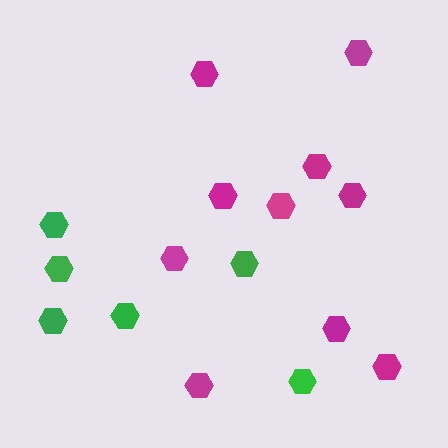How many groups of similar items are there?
There are 2 groups: one group of green hexagons (6) and one group of magenta hexagons (10).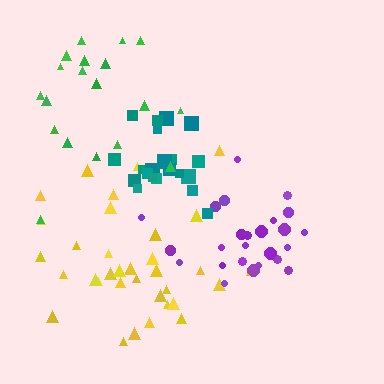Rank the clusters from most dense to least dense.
teal, purple, yellow, green.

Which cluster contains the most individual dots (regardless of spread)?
Yellow (34).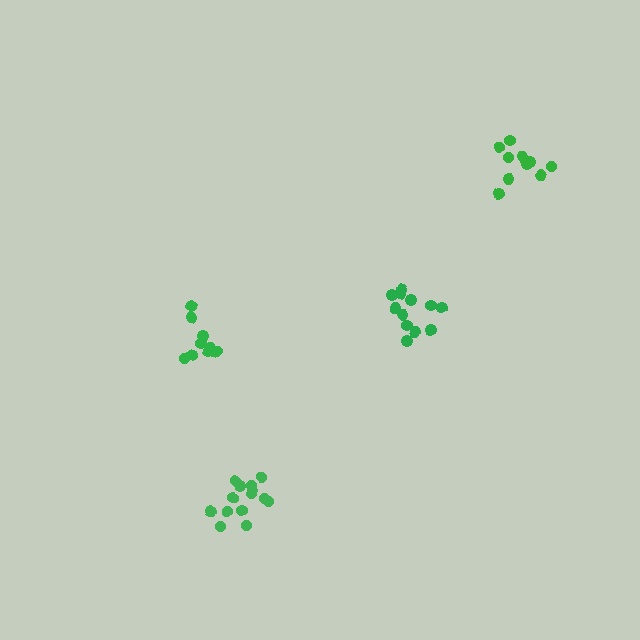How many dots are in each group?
Group 1: 12 dots, Group 2: 10 dots, Group 3: 10 dots, Group 4: 14 dots (46 total).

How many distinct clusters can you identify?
There are 4 distinct clusters.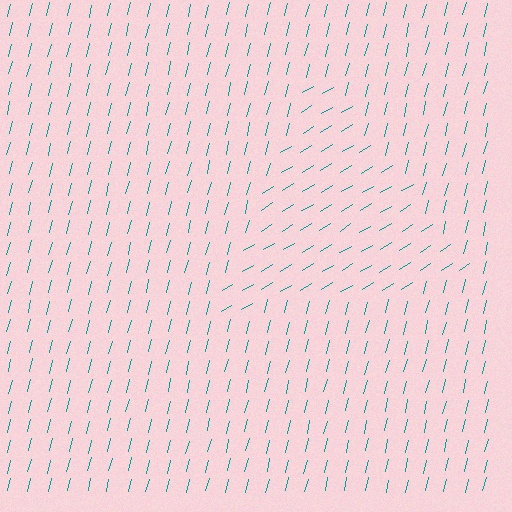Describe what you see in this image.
The image is filled with small teal line segments. A triangle region in the image has lines oriented differently from the surrounding lines, creating a visible texture boundary.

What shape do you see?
I see a triangle.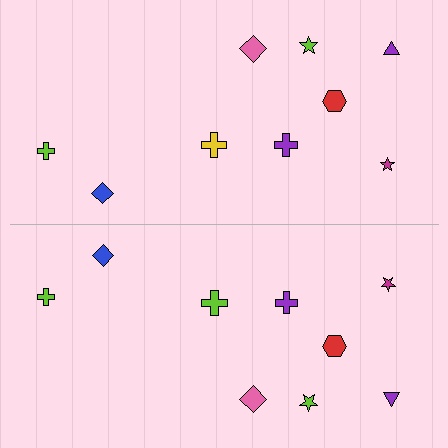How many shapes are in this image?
There are 18 shapes in this image.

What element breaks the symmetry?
The lime cross on the bottom side breaks the symmetry — its mirror counterpart is yellow.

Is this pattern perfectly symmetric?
No, the pattern is not perfectly symmetric. The lime cross on the bottom side breaks the symmetry — its mirror counterpart is yellow.